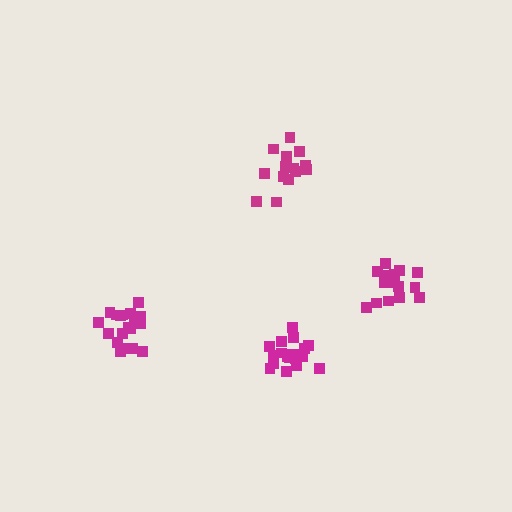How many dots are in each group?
Group 1: 17 dots, Group 2: 19 dots, Group 3: 15 dots, Group 4: 21 dots (72 total).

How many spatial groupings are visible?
There are 4 spatial groupings.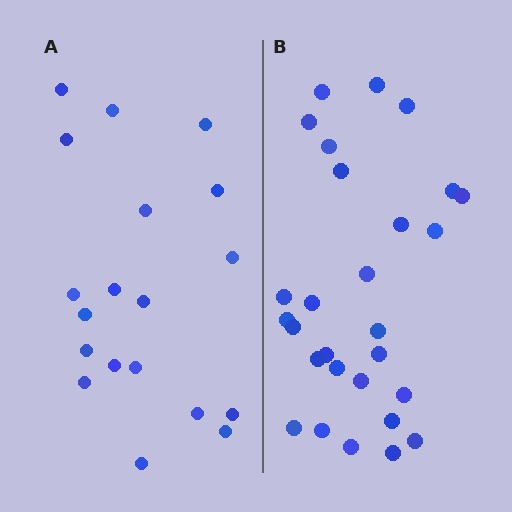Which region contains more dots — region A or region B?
Region B (the right region) has more dots.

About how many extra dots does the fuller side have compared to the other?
Region B has roughly 8 or so more dots than region A.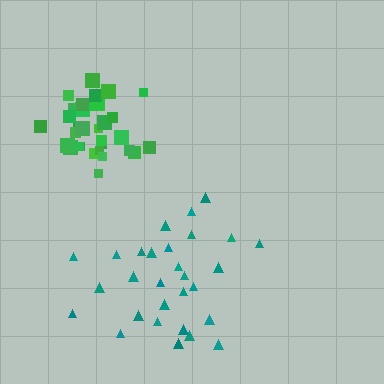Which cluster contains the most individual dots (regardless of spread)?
Green (32).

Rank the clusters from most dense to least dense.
green, teal.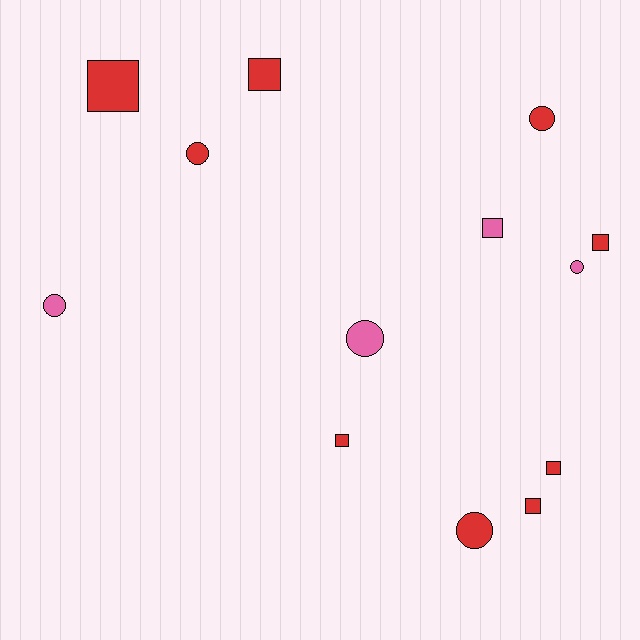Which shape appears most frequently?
Square, with 7 objects.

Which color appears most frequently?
Red, with 9 objects.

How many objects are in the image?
There are 13 objects.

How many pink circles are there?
There are 3 pink circles.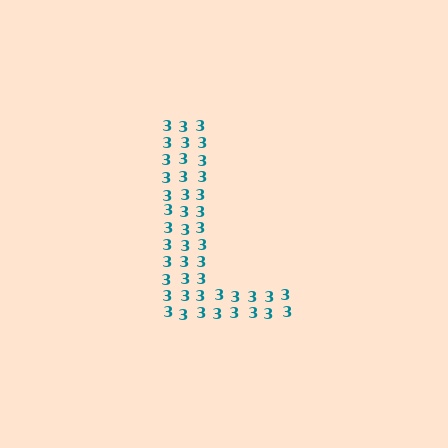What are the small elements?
The small elements are digit 3's.